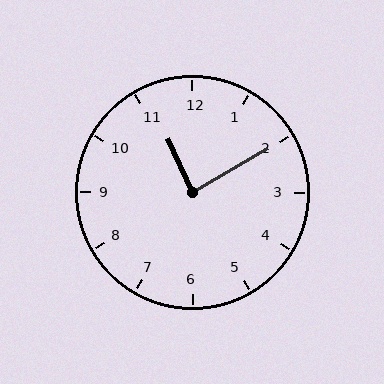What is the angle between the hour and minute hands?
Approximately 85 degrees.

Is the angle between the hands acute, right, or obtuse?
It is right.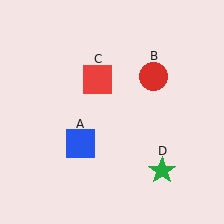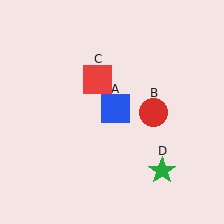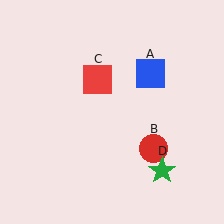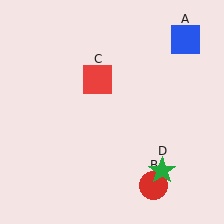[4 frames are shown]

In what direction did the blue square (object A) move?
The blue square (object A) moved up and to the right.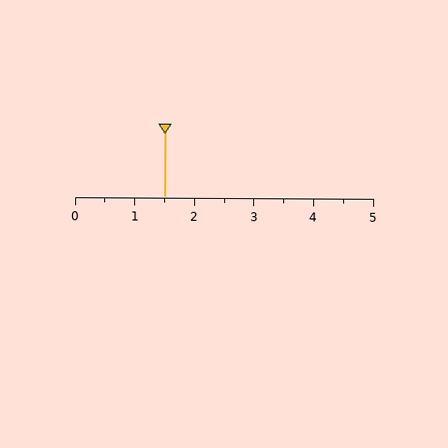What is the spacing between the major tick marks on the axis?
The major ticks are spaced 1 apart.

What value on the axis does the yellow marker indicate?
The marker indicates approximately 1.5.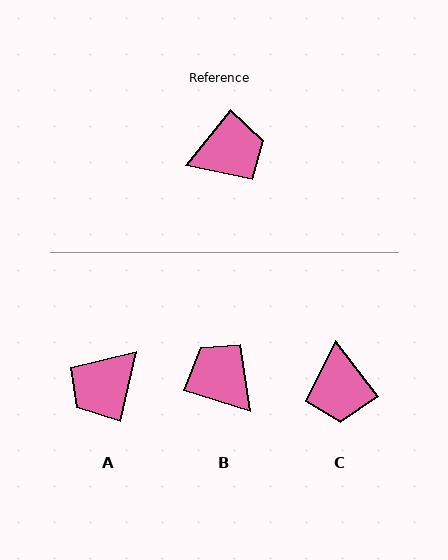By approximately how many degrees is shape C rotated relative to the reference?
Approximately 104 degrees clockwise.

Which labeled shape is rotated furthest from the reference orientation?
A, about 155 degrees away.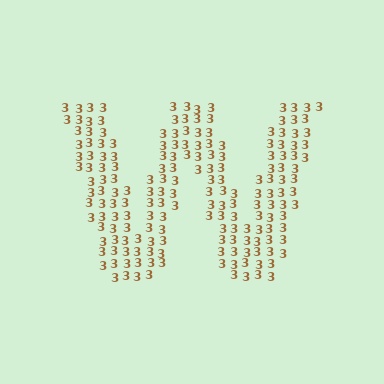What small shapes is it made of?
It is made of small digit 3's.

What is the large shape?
The large shape is the letter W.